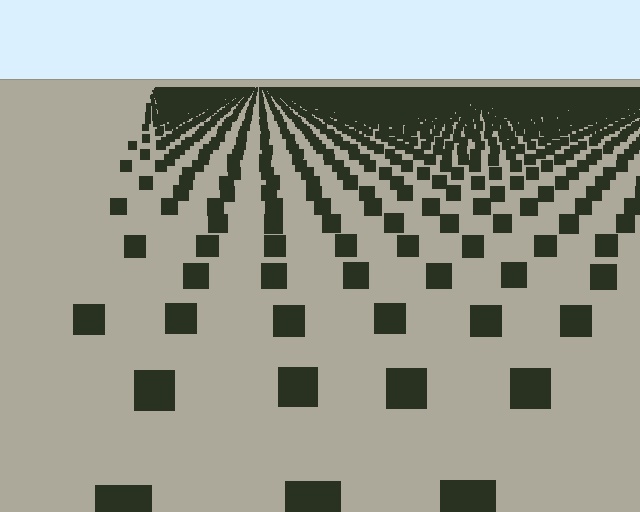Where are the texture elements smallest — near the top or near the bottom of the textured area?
Near the top.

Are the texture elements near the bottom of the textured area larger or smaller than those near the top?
Larger. Near the bottom, elements are closer to the viewer and appear at a bigger on-screen size.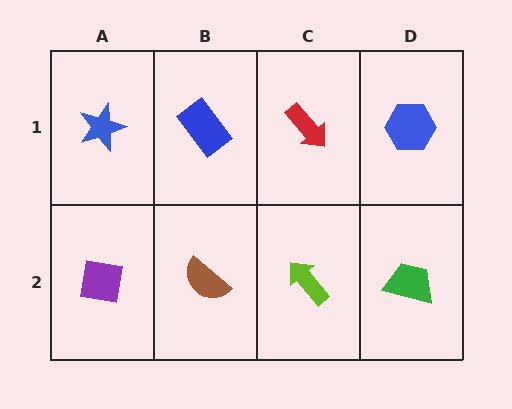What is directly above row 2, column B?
A blue rectangle.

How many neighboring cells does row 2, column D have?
2.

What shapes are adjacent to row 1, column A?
A purple square (row 2, column A), a blue rectangle (row 1, column B).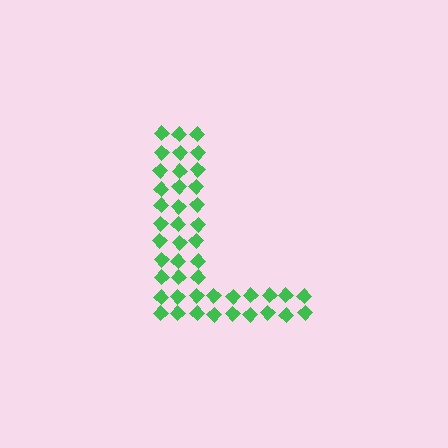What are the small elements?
The small elements are diamonds.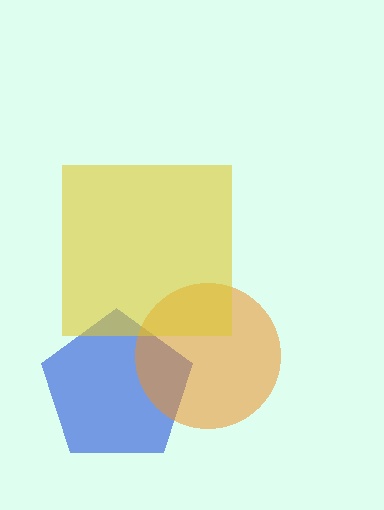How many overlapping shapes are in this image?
There are 3 overlapping shapes in the image.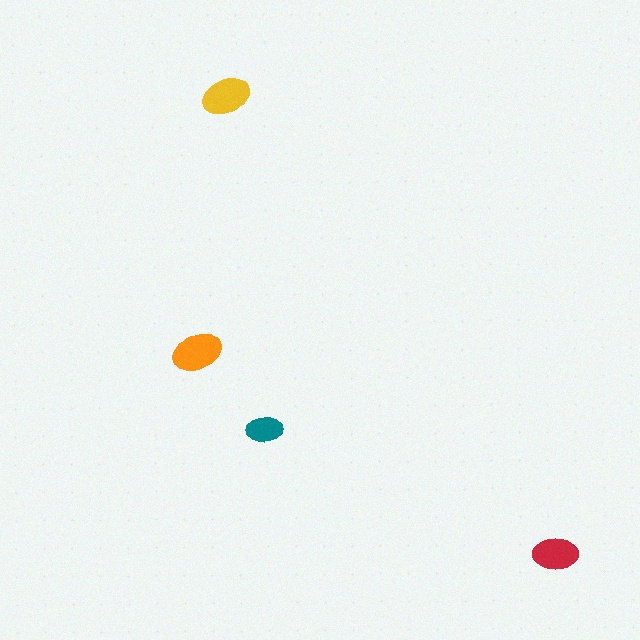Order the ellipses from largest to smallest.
the orange one, the yellow one, the red one, the teal one.